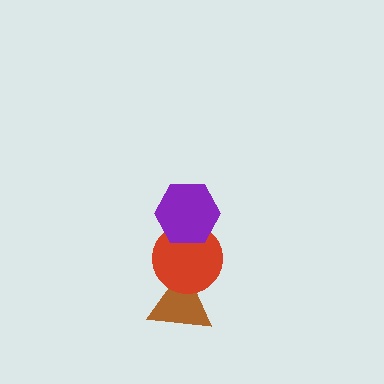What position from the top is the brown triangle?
The brown triangle is 3rd from the top.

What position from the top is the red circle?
The red circle is 2nd from the top.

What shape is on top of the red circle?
The purple hexagon is on top of the red circle.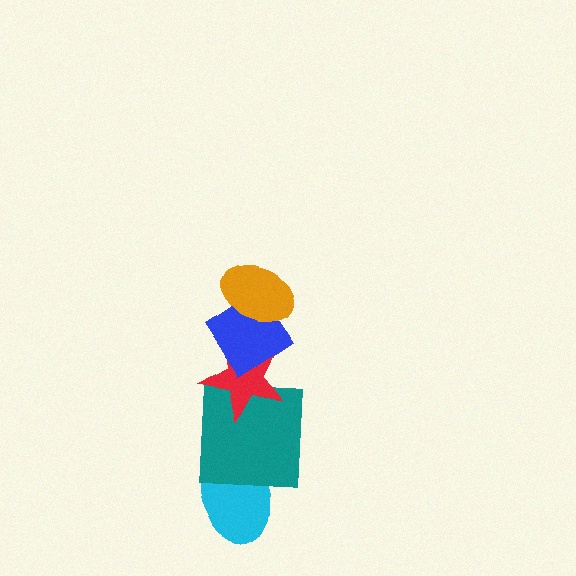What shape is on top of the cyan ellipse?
The teal square is on top of the cyan ellipse.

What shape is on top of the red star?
The blue diamond is on top of the red star.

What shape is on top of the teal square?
The red star is on top of the teal square.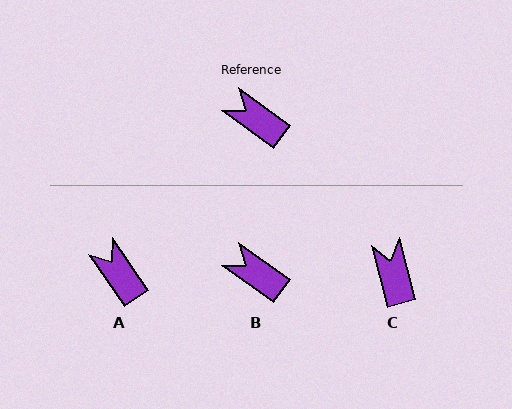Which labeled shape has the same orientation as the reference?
B.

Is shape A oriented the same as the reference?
No, it is off by about 20 degrees.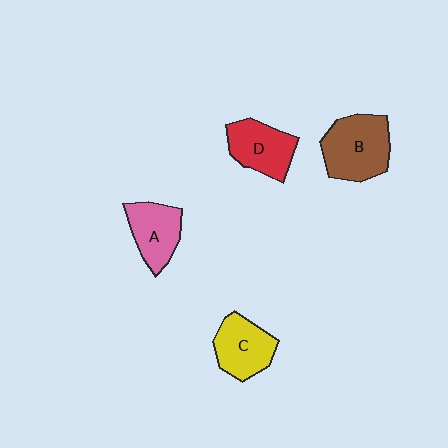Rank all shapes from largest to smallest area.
From largest to smallest: B (brown), C (yellow), D (red), A (pink).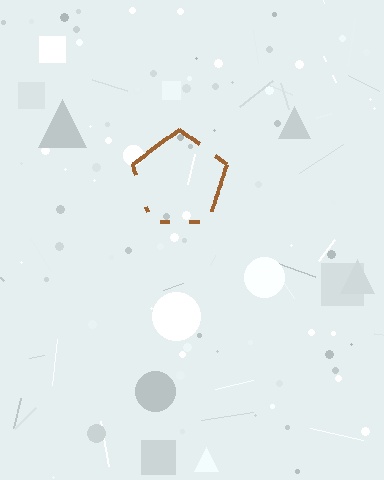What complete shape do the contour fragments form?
The contour fragments form a pentagon.